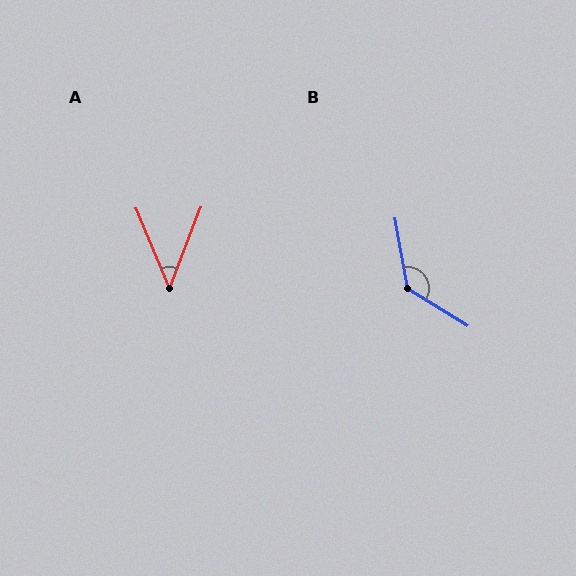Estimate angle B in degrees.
Approximately 131 degrees.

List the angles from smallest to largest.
A (44°), B (131°).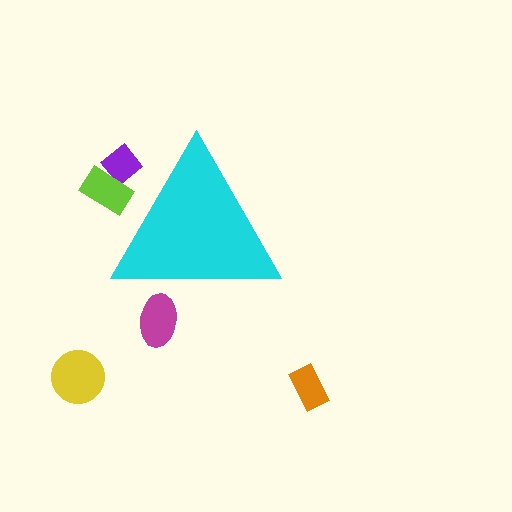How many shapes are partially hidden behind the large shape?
3 shapes are partially hidden.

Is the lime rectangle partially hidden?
Yes, the lime rectangle is partially hidden behind the cyan triangle.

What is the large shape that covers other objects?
A cyan triangle.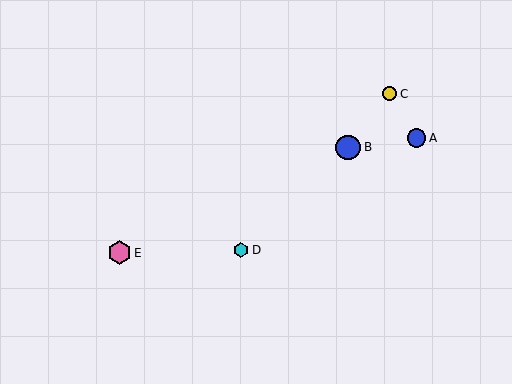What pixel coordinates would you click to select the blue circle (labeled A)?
Click at (416, 138) to select the blue circle A.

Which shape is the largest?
The blue circle (labeled B) is the largest.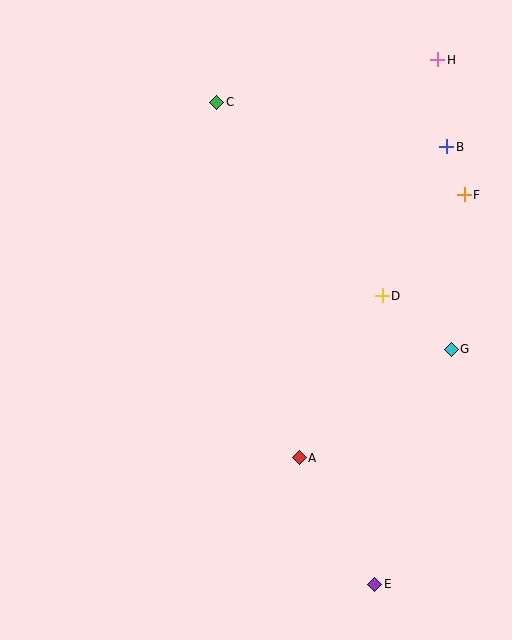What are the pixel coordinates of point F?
Point F is at (464, 195).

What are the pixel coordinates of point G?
Point G is at (451, 349).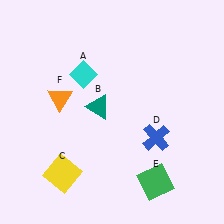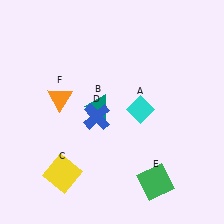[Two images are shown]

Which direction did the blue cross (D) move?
The blue cross (D) moved left.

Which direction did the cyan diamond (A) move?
The cyan diamond (A) moved right.